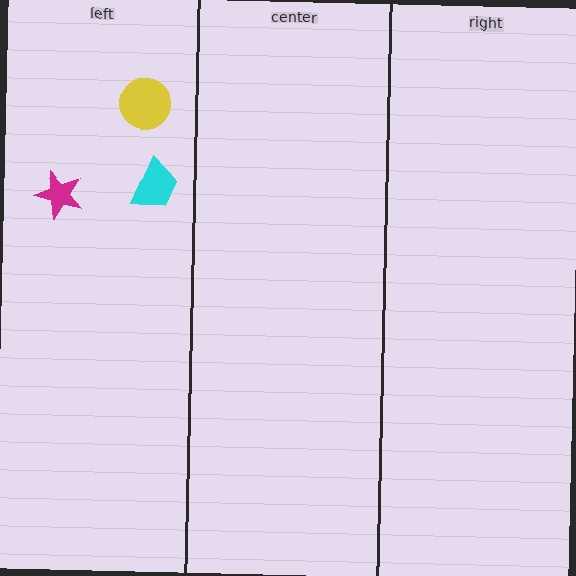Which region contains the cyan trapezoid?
The left region.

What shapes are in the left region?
The cyan trapezoid, the magenta star, the yellow circle.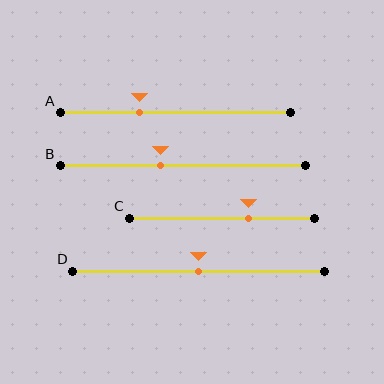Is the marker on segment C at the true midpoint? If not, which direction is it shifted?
No, the marker on segment C is shifted to the right by about 14% of the segment length.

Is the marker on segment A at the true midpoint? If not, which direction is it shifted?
No, the marker on segment A is shifted to the left by about 15% of the segment length.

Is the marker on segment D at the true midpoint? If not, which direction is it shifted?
Yes, the marker on segment D is at the true midpoint.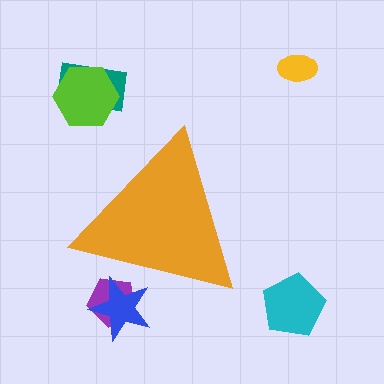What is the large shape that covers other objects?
An orange triangle.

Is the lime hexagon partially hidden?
No, the lime hexagon is fully visible.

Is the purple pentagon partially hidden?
Yes, the purple pentagon is partially hidden behind the orange triangle.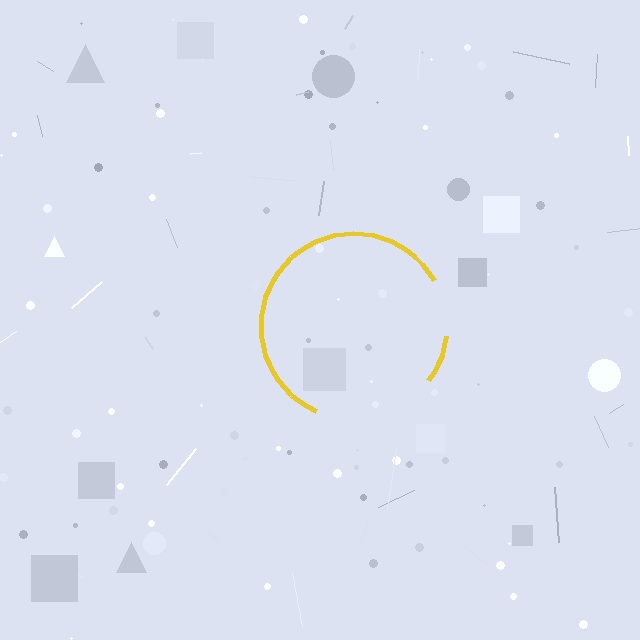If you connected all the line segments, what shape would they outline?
They would outline a circle.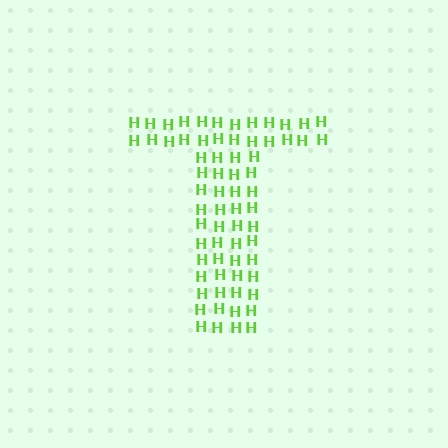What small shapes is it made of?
It is made of small letter H's.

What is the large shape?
The large shape is the letter T.